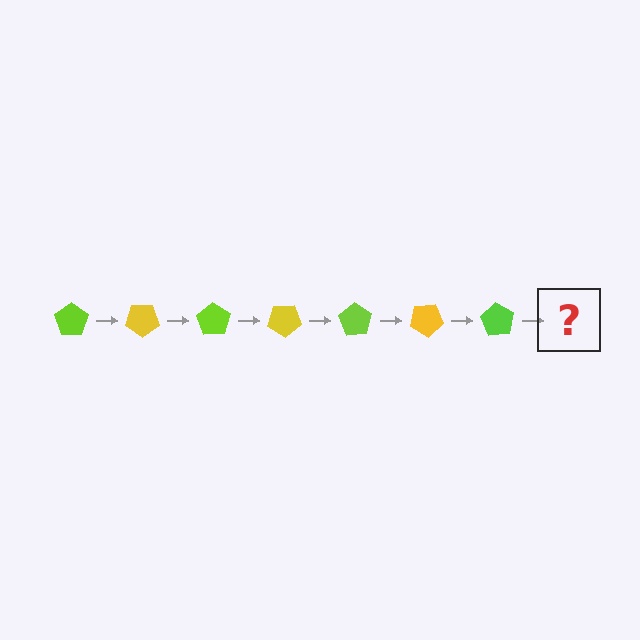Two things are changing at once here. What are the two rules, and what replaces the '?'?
The two rules are that it rotates 35 degrees each step and the color cycles through lime and yellow. The '?' should be a yellow pentagon, rotated 245 degrees from the start.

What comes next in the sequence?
The next element should be a yellow pentagon, rotated 245 degrees from the start.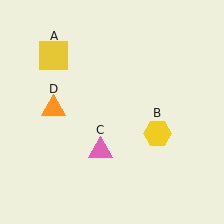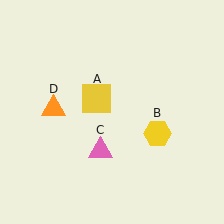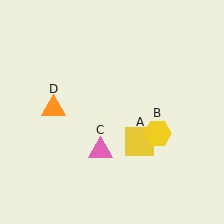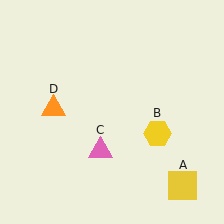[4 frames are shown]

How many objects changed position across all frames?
1 object changed position: yellow square (object A).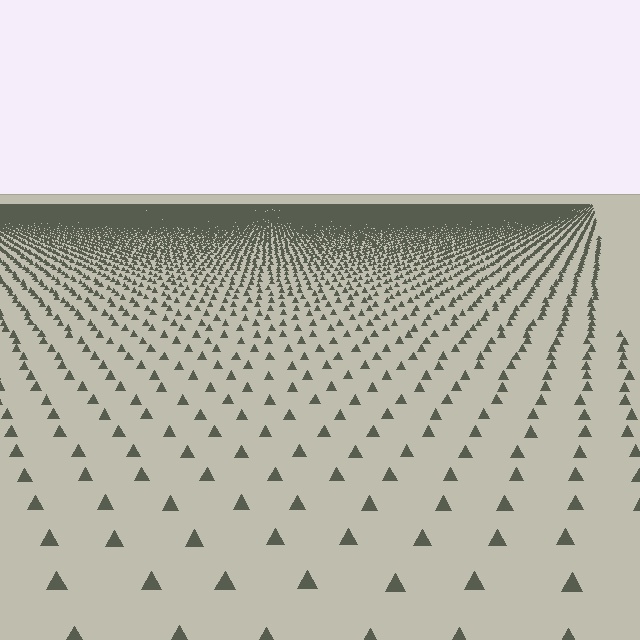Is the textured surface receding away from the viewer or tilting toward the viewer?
The surface is receding away from the viewer. Texture elements get smaller and denser toward the top.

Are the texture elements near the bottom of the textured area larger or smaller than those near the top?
Larger. Near the bottom, elements are closer to the viewer and appear at a bigger on-screen size.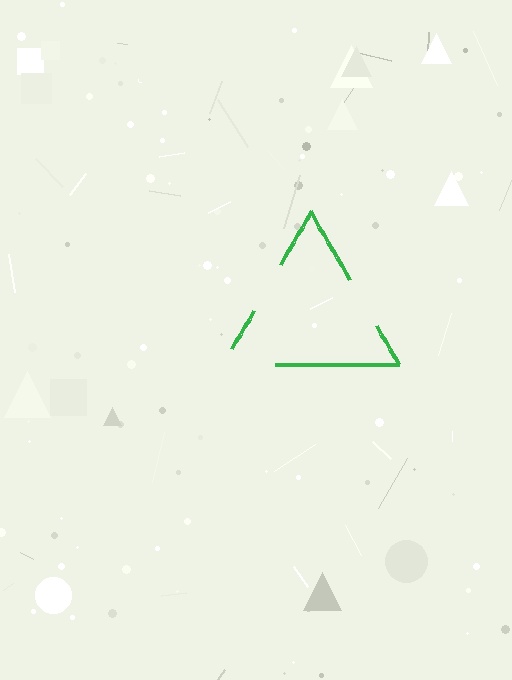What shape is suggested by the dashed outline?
The dashed outline suggests a triangle.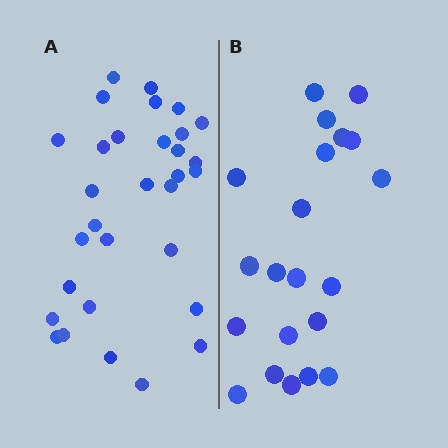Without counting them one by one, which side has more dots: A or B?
Region A (the left region) has more dots.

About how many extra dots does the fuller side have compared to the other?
Region A has roughly 10 or so more dots than region B.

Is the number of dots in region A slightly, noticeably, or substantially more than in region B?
Region A has substantially more. The ratio is roughly 1.5 to 1.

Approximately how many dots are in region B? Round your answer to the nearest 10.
About 20 dots. (The exact count is 21, which rounds to 20.)